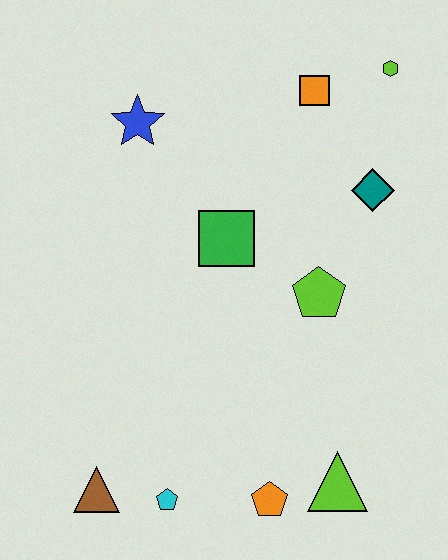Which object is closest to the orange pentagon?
The lime triangle is closest to the orange pentagon.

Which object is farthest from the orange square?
The brown triangle is farthest from the orange square.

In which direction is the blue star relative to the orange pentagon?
The blue star is above the orange pentagon.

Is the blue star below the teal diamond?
No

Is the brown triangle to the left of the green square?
Yes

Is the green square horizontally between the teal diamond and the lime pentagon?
No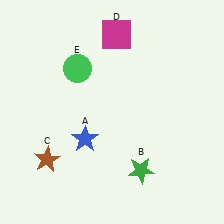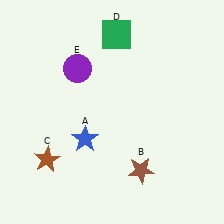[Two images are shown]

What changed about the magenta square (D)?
In Image 1, D is magenta. In Image 2, it changed to green.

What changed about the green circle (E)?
In Image 1, E is green. In Image 2, it changed to purple.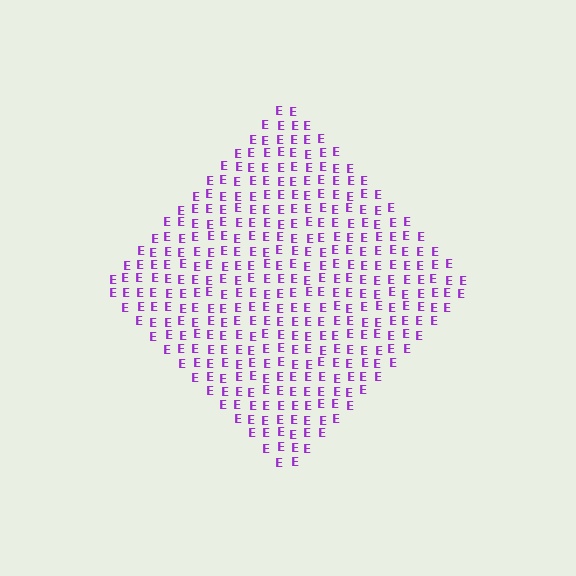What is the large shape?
The large shape is a diamond.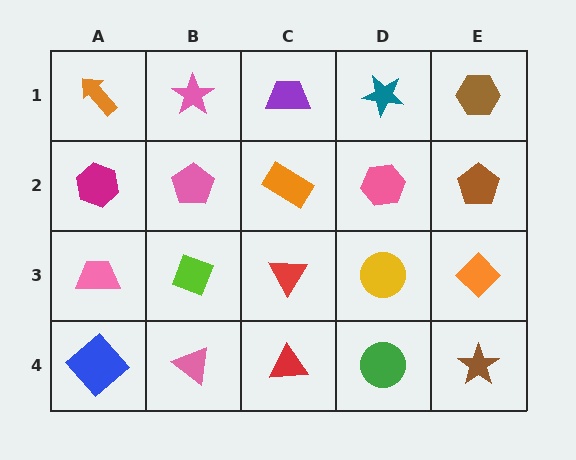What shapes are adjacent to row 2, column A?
An orange arrow (row 1, column A), a pink trapezoid (row 3, column A), a pink pentagon (row 2, column B).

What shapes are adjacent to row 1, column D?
A pink hexagon (row 2, column D), a purple trapezoid (row 1, column C), a brown hexagon (row 1, column E).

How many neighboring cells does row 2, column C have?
4.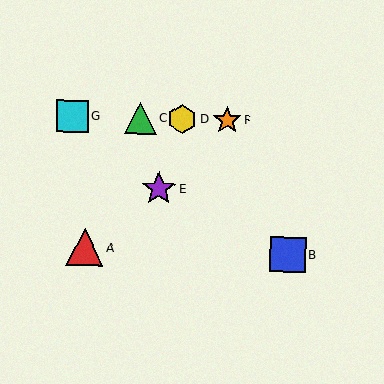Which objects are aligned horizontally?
Objects C, D, F, G are aligned horizontally.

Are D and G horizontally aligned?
Yes, both are at y≈119.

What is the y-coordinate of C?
Object C is at y≈118.